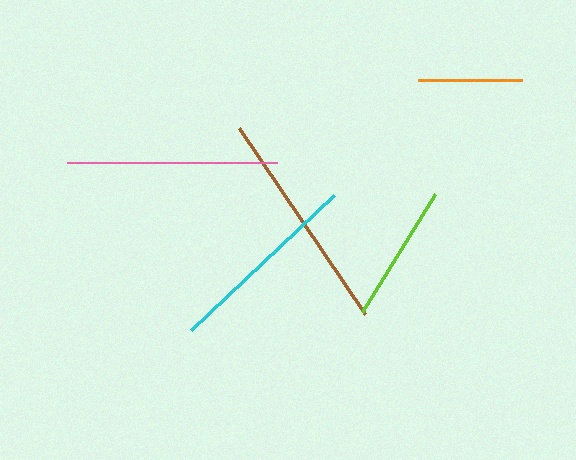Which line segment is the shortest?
The orange line is the shortest at approximately 104 pixels.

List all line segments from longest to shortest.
From longest to shortest: brown, pink, cyan, lime, orange.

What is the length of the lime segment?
The lime segment is approximately 139 pixels long.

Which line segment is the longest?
The brown line is the longest at approximately 225 pixels.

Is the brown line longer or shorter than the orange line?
The brown line is longer than the orange line.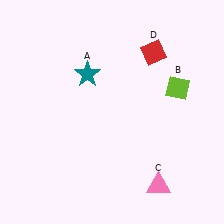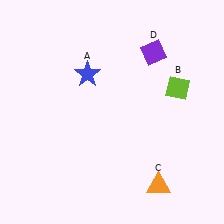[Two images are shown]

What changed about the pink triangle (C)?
In Image 1, C is pink. In Image 2, it changed to orange.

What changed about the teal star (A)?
In Image 1, A is teal. In Image 2, it changed to blue.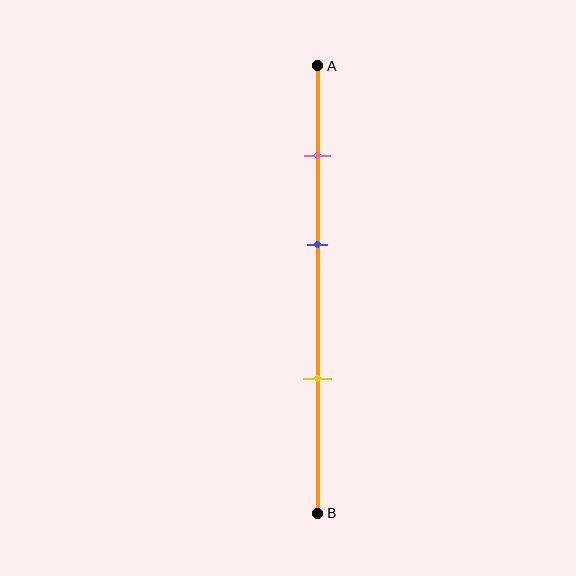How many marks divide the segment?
There are 3 marks dividing the segment.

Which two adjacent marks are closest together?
The pink and blue marks are the closest adjacent pair.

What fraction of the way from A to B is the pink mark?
The pink mark is approximately 20% (0.2) of the way from A to B.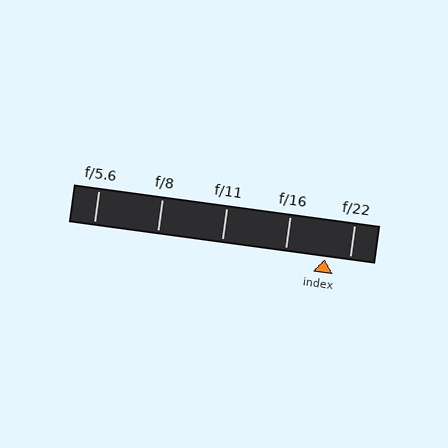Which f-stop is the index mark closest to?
The index mark is closest to f/22.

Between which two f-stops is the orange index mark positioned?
The index mark is between f/16 and f/22.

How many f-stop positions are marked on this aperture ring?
There are 5 f-stop positions marked.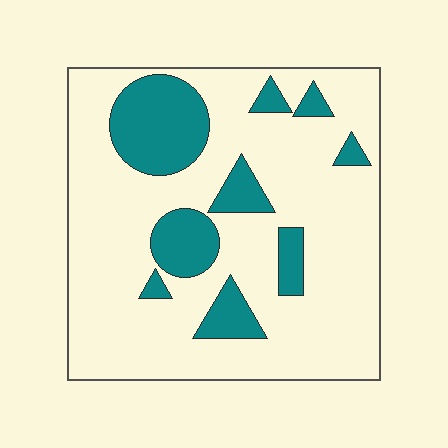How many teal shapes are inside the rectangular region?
9.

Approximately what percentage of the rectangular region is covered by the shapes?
Approximately 20%.